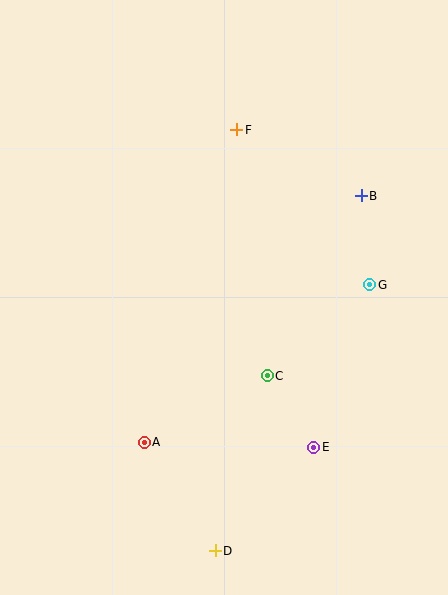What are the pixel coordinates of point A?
Point A is at (144, 442).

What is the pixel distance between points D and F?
The distance between D and F is 422 pixels.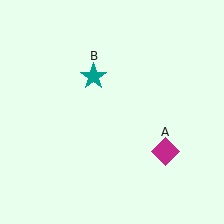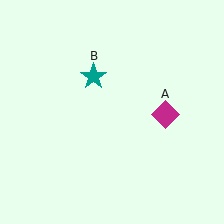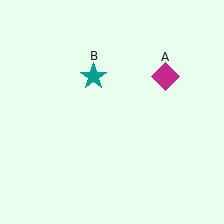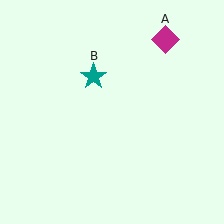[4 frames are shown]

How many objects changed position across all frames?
1 object changed position: magenta diamond (object A).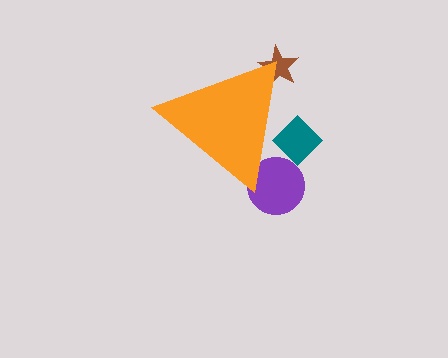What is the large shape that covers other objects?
An orange triangle.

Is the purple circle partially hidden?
Yes, the purple circle is partially hidden behind the orange triangle.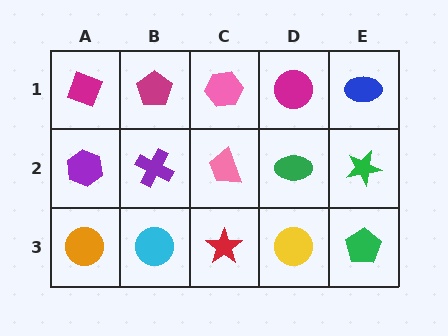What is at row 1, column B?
A magenta pentagon.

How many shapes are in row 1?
5 shapes.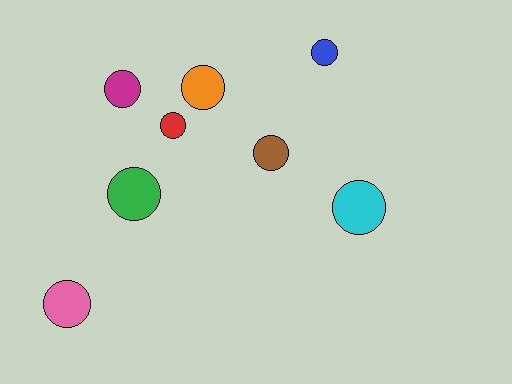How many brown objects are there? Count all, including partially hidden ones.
There is 1 brown object.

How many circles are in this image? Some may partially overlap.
There are 8 circles.